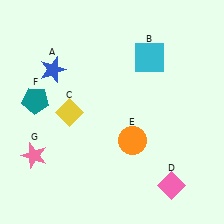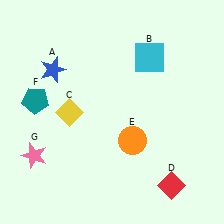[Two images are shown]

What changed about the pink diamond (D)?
In Image 1, D is pink. In Image 2, it changed to red.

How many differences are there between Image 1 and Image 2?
There is 1 difference between the two images.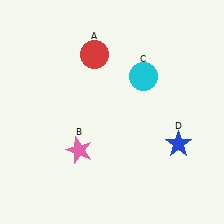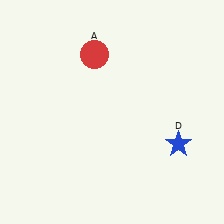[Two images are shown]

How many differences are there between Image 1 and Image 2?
There are 2 differences between the two images.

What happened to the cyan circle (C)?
The cyan circle (C) was removed in Image 2. It was in the top-right area of Image 1.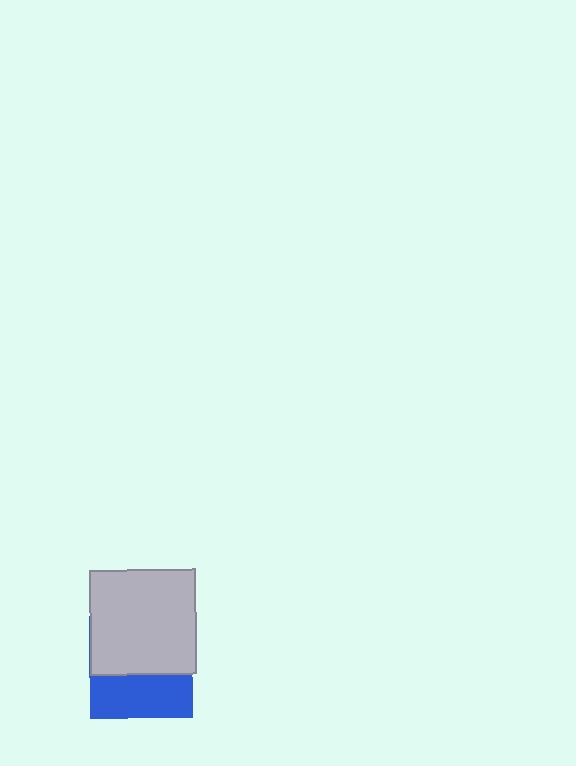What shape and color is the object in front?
The object in front is a light gray square.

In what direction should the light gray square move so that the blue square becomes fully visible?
The light gray square should move up. That is the shortest direction to clear the overlap and leave the blue square fully visible.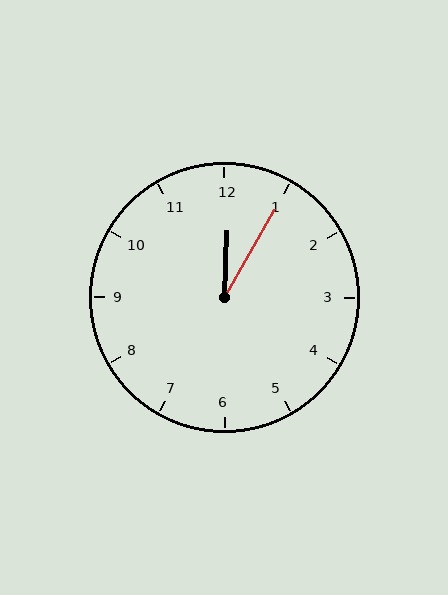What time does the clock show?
12:05.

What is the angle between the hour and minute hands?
Approximately 28 degrees.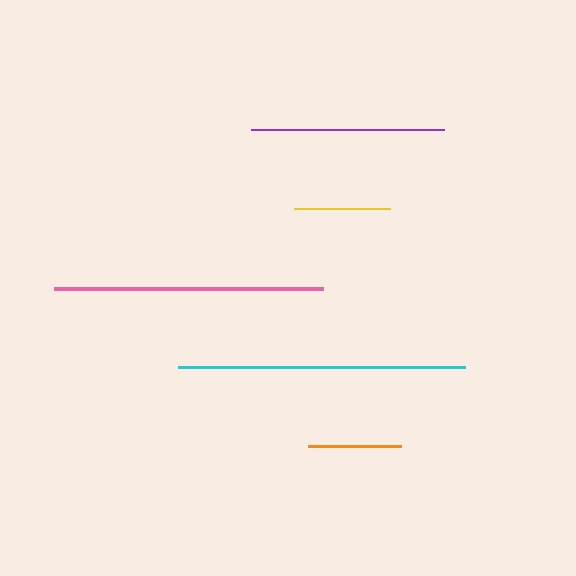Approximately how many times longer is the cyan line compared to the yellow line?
The cyan line is approximately 3.0 times the length of the yellow line.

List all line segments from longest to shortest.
From longest to shortest: cyan, pink, purple, yellow, orange.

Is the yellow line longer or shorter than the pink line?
The pink line is longer than the yellow line.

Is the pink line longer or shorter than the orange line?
The pink line is longer than the orange line.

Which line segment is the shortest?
The orange line is the shortest at approximately 93 pixels.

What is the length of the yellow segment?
The yellow segment is approximately 96 pixels long.